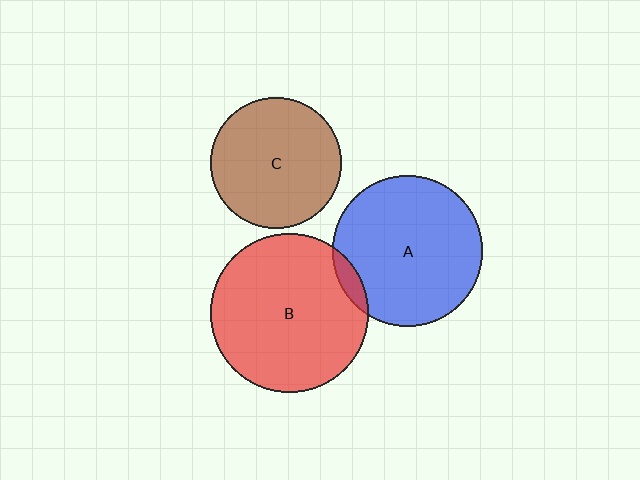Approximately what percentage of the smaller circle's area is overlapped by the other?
Approximately 5%.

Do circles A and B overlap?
Yes.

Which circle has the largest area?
Circle B (red).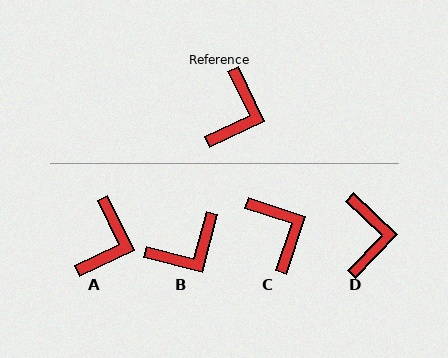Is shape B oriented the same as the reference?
No, it is off by about 40 degrees.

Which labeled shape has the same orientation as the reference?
A.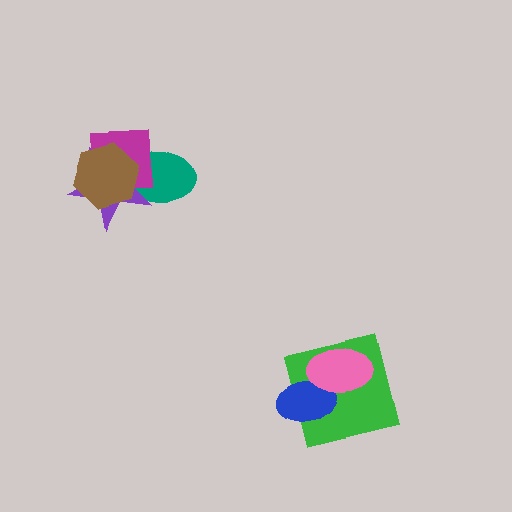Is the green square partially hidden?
Yes, it is partially covered by another shape.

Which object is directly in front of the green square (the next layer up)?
The blue ellipse is directly in front of the green square.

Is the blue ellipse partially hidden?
Yes, it is partially covered by another shape.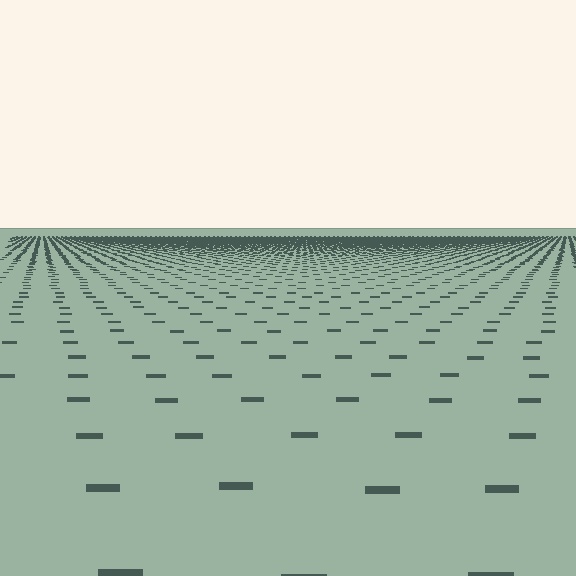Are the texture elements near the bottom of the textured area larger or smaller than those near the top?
Larger. Near the bottom, elements are closer to the viewer and appear at a bigger on-screen size.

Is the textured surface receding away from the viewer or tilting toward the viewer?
The surface is receding away from the viewer. Texture elements get smaller and denser toward the top.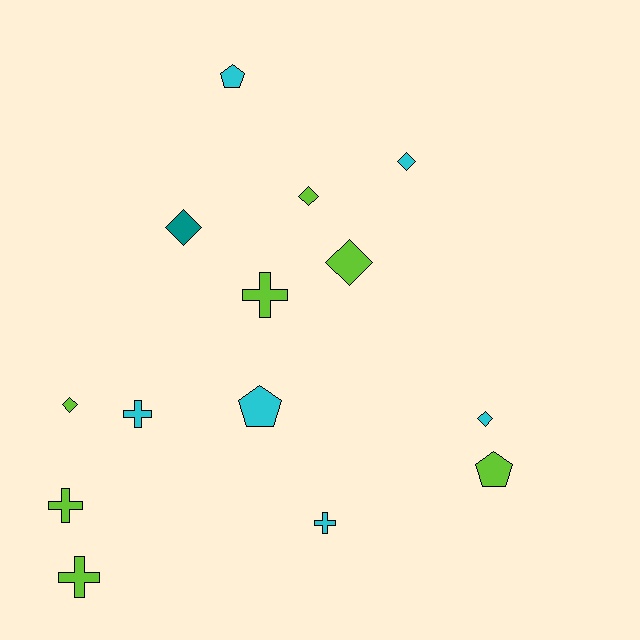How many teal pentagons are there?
There are no teal pentagons.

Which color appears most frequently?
Lime, with 7 objects.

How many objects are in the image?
There are 14 objects.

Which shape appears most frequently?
Diamond, with 6 objects.